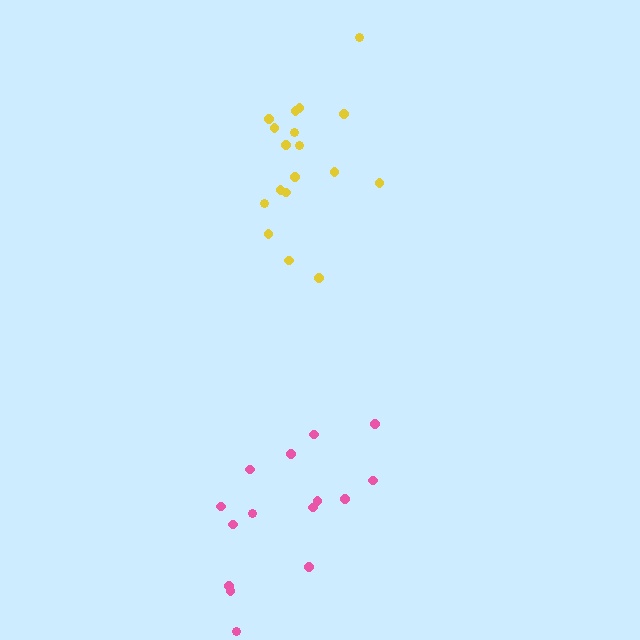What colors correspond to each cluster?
The clusters are colored: pink, yellow.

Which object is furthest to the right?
The yellow cluster is rightmost.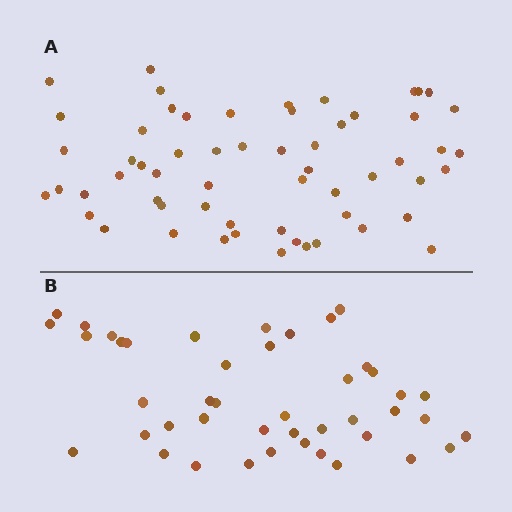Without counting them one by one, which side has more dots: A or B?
Region A (the top region) has more dots.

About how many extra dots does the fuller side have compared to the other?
Region A has approximately 15 more dots than region B.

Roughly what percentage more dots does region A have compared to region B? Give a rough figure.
About 35% more.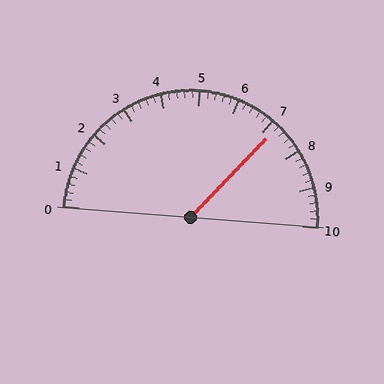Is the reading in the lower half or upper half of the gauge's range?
The reading is in the upper half of the range (0 to 10).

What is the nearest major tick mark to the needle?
The nearest major tick mark is 7.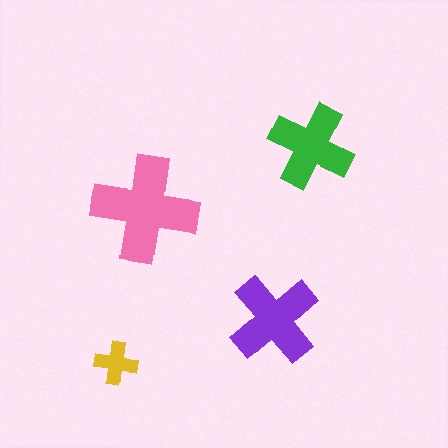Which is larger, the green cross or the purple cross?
The purple one.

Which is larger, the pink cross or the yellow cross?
The pink one.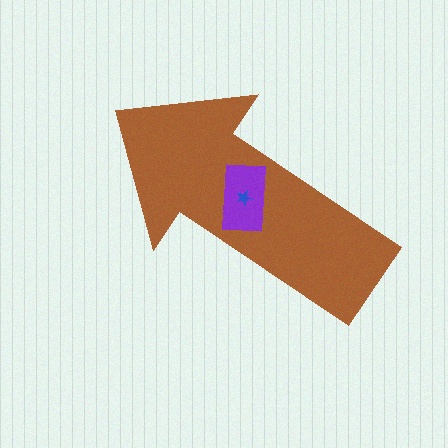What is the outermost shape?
The brown arrow.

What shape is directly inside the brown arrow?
The purple rectangle.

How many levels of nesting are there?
3.